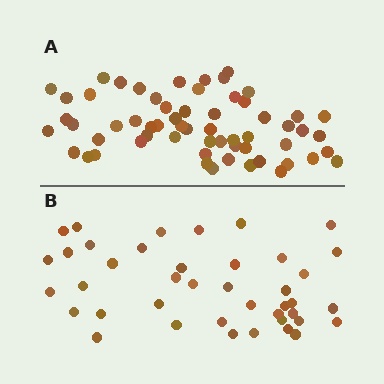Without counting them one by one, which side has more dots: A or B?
Region A (the top region) has more dots.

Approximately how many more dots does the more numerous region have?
Region A has approximately 20 more dots than region B.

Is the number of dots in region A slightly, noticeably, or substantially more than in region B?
Region A has substantially more. The ratio is roughly 1.5 to 1.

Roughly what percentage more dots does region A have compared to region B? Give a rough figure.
About 45% more.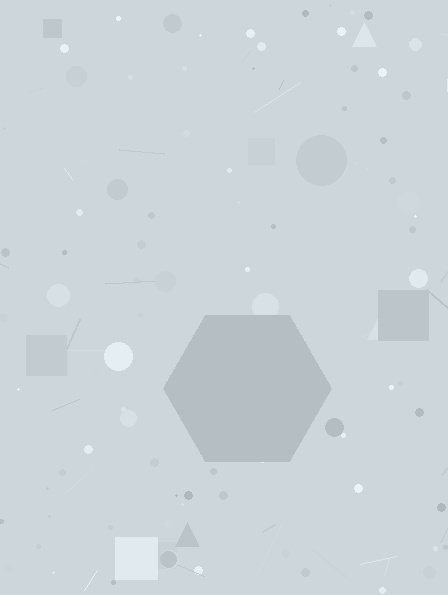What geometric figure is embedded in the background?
A hexagon is embedded in the background.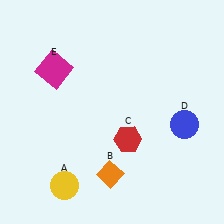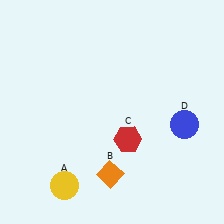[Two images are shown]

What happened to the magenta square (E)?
The magenta square (E) was removed in Image 2. It was in the top-left area of Image 1.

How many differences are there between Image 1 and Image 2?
There is 1 difference between the two images.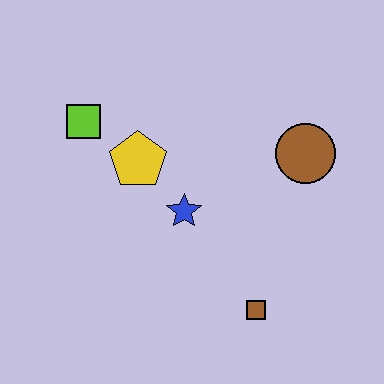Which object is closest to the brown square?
The blue star is closest to the brown square.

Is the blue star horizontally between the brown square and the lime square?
Yes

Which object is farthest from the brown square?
The lime square is farthest from the brown square.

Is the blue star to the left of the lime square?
No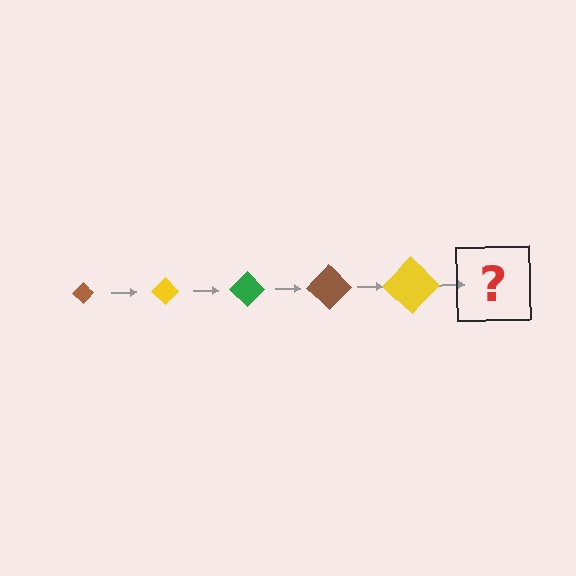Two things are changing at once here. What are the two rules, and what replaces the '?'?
The two rules are that the diamond grows larger each step and the color cycles through brown, yellow, and green. The '?' should be a green diamond, larger than the previous one.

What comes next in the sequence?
The next element should be a green diamond, larger than the previous one.